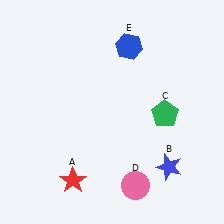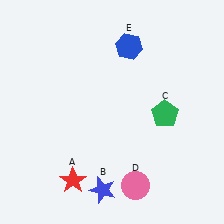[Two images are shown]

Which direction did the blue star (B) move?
The blue star (B) moved left.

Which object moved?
The blue star (B) moved left.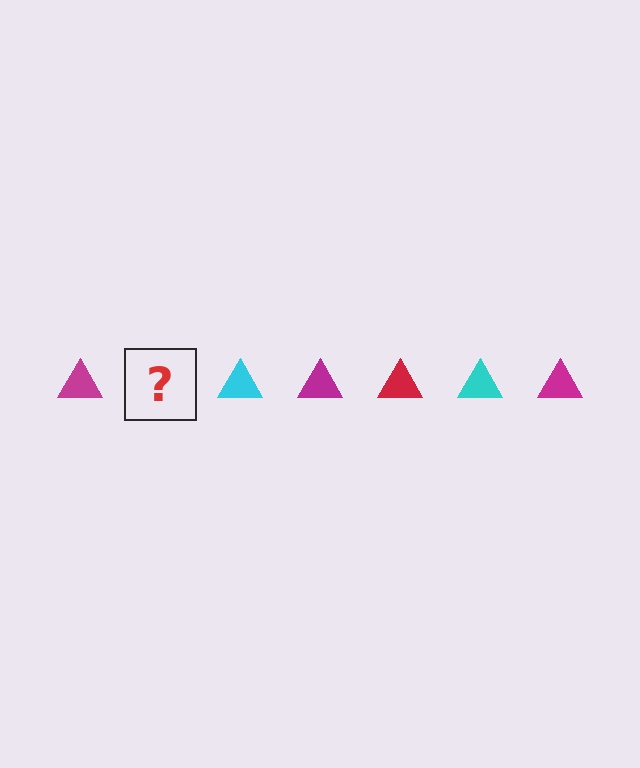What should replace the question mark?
The question mark should be replaced with a red triangle.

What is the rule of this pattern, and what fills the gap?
The rule is that the pattern cycles through magenta, red, cyan triangles. The gap should be filled with a red triangle.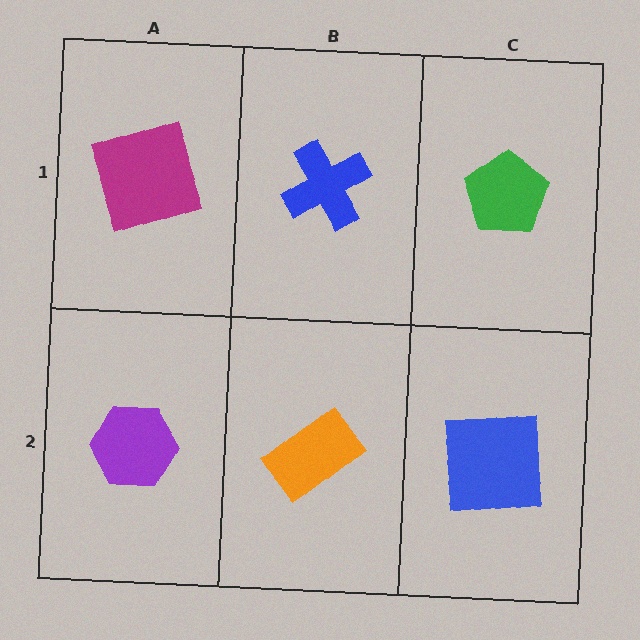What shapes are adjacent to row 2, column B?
A blue cross (row 1, column B), a purple hexagon (row 2, column A), a blue square (row 2, column C).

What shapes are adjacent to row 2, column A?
A magenta square (row 1, column A), an orange rectangle (row 2, column B).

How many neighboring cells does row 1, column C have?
2.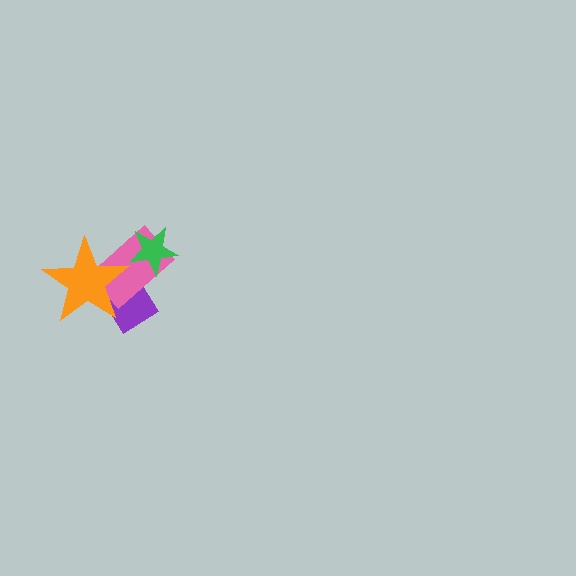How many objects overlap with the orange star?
2 objects overlap with the orange star.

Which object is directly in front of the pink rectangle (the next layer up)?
The green star is directly in front of the pink rectangle.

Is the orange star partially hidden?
No, no other shape covers it.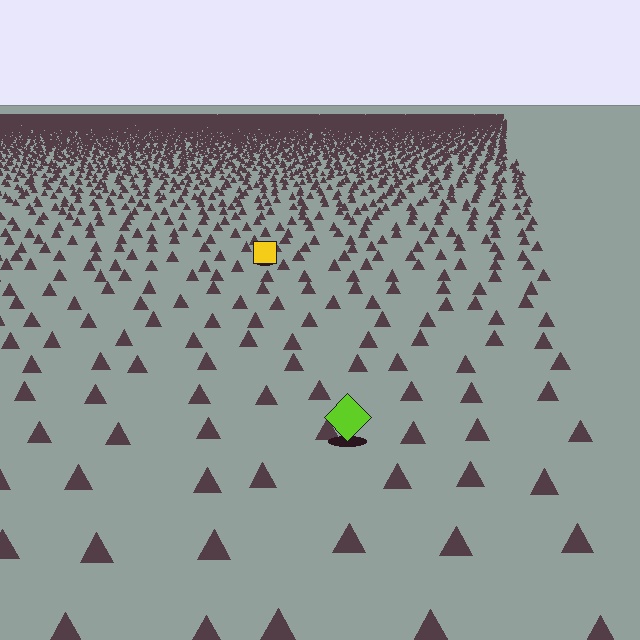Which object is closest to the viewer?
The lime diamond is closest. The texture marks near it are larger and more spread out.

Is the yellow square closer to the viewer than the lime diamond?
No. The lime diamond is closer — you can tell from the texture gradient: the ground texture is coarser near it.